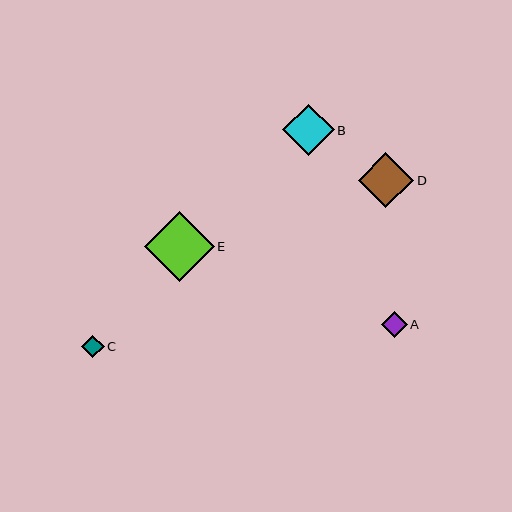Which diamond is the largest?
Diamond E is the largest with a size of approximately 69 pixels.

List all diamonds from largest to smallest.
From largest to smallest: E, D, B, A, C.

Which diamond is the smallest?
Diamond C is the smallest with a size of approximately 22 pixels.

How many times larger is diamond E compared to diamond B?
Diamond E is approximately 1.4 times the size of diamond B.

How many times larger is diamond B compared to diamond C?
Diamond B is approximately 2.3 times the size of diamond C.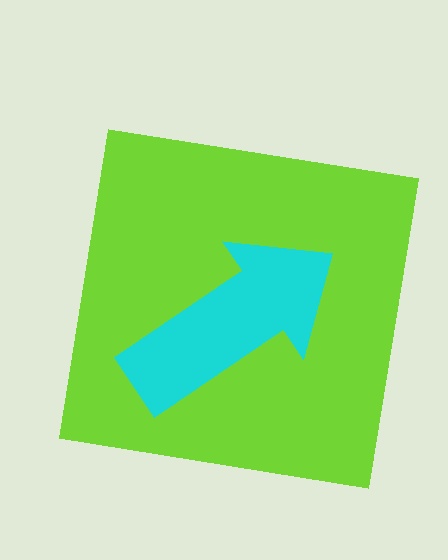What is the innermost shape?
The cyan arrow.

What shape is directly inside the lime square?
The cyan arrow.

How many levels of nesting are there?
2.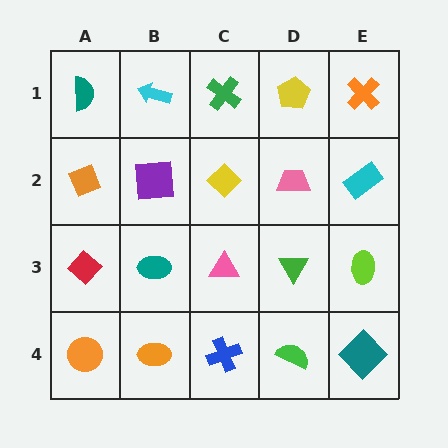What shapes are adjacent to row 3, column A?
An orange diamond (row 2, column A), an orange circle (row 4, column A), a teal ellipse (row 3, column B).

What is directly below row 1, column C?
A yellow diamond.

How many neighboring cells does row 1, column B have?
3.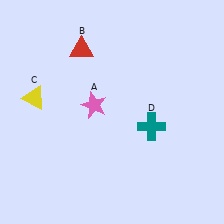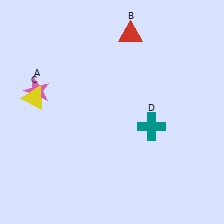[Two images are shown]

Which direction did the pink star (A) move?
The pink star (A) moved left.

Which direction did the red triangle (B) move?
The red triangle (B) moved right.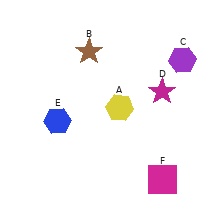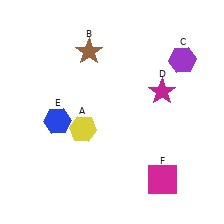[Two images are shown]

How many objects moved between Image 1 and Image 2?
1 object moved between the two images.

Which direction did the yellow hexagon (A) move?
The yellow hexagon (A) moved left.